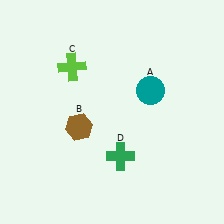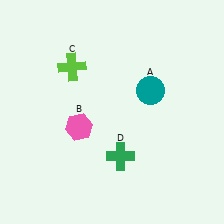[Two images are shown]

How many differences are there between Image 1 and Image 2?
There is 1 difference between the two images.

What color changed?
The hexagon (B) changed from brown in Image 1 to pink in Image 2.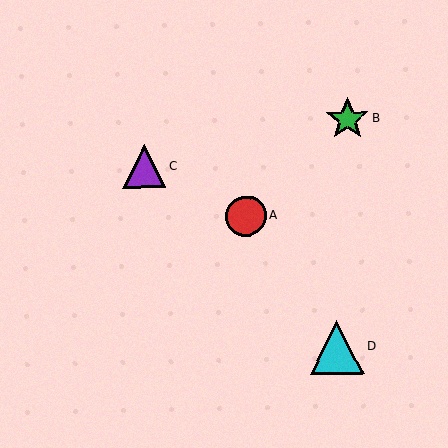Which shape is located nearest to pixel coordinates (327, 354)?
The cyan triangle (labeled D) at (337, 347) is nearest to that location.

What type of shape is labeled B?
Shape B is a green star.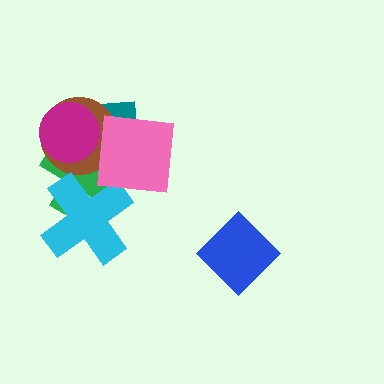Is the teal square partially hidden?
Yes, it is partially covered by another shape.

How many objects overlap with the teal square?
4 objects overlap with the teal square.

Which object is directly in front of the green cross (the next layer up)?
The brown circle is directly in front of the green cross.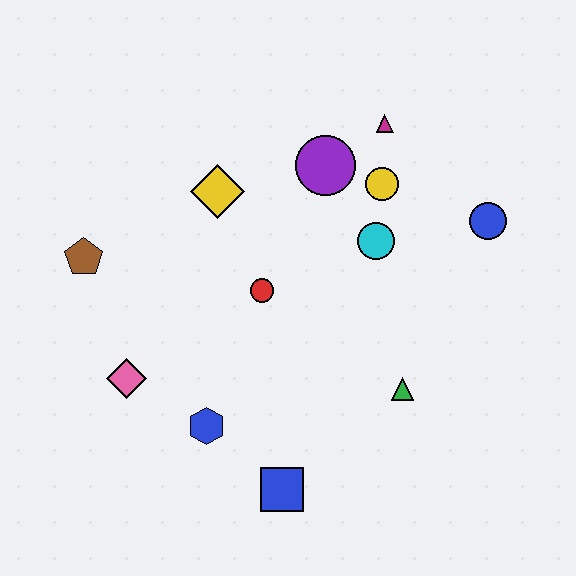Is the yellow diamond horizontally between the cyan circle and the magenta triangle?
No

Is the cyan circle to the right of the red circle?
Yes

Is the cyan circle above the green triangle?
Yes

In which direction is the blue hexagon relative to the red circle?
The blue hexagon is below the red circle.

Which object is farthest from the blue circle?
The brown pentagon is farthest from the blue circle.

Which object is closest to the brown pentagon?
The pink diamond is closest to the brown pentagon.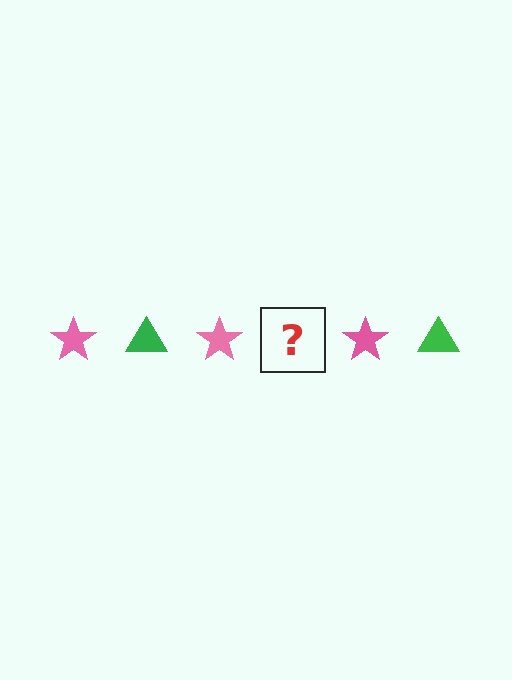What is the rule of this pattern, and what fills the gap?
The rule is that the pattern alternates between pink star and green triangle. The gap should be filled with a green triangle.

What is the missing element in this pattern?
The missing element is a green triangle.